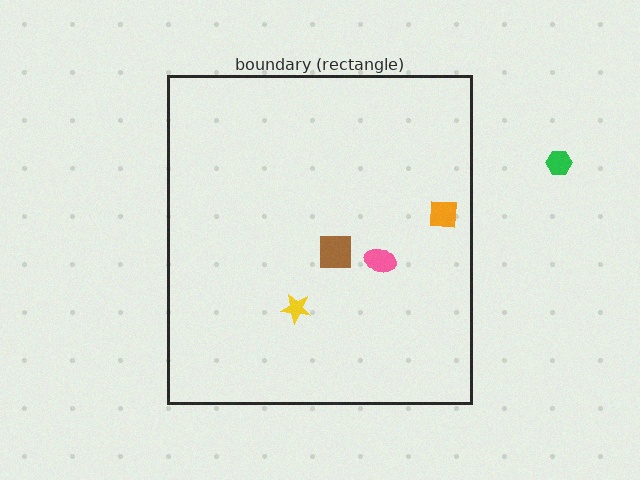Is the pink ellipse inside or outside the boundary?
Inside.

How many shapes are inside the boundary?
4 inside, 1 outside.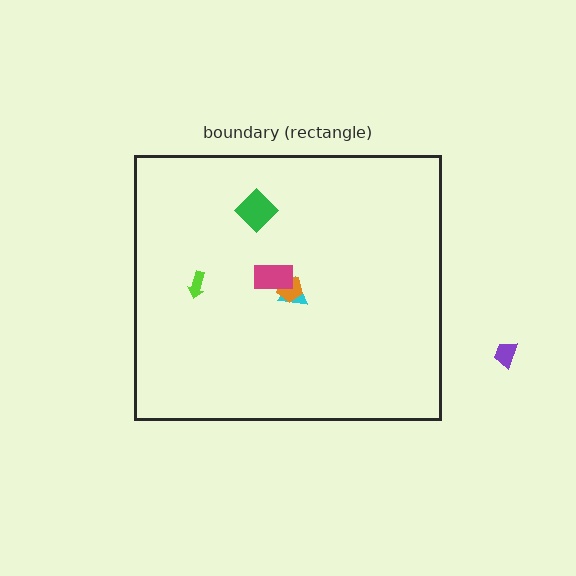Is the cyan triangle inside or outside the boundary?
Inside.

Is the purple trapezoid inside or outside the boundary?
Outside.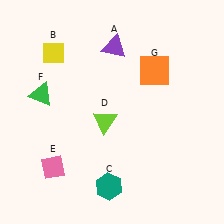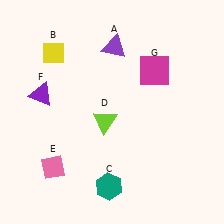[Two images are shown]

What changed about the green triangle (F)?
In Image 1, F is green. In Image 2, it changed to purple.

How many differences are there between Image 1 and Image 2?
There are 2 differences between the two images.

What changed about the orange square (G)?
In Image 1, G is orange. In Image 2, it changed to magenta.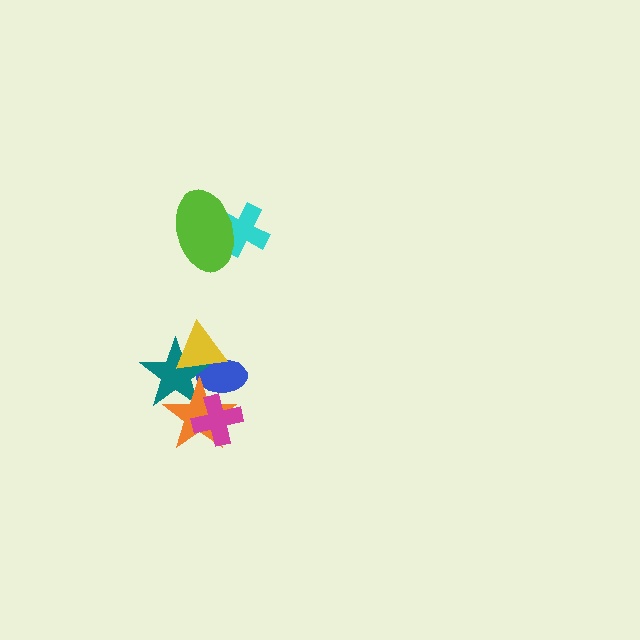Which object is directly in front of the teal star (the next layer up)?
The yellow triangle is directly in front of the teal star.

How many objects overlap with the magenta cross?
2 objects overlap with the magenta cross.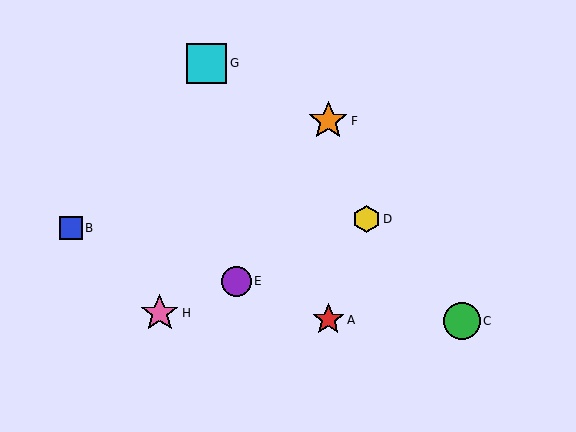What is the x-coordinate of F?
Object F is at x≈328.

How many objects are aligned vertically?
2 objects (A, F) are aligned vertically.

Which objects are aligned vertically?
Objects A, F are aligned vertically.